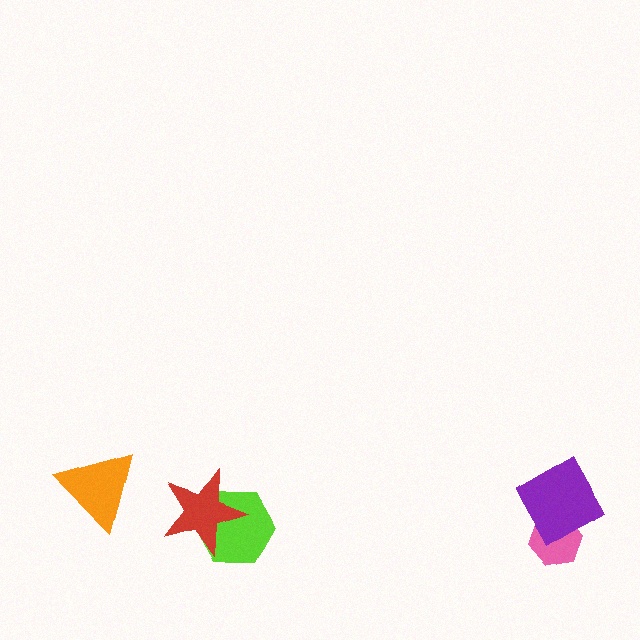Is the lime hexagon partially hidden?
Yes, it is partially covered by another shape.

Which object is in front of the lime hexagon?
The red star is in front of the lime hexagon.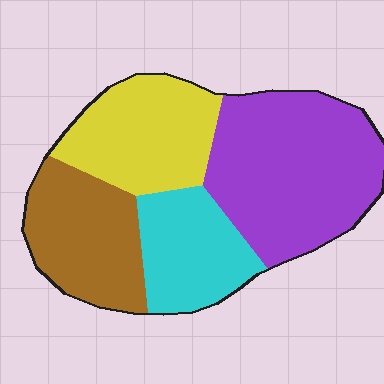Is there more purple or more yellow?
Purple.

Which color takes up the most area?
Purple, at roughly 35%.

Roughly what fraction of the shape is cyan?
Cyan takes up less than a quarter of the shape.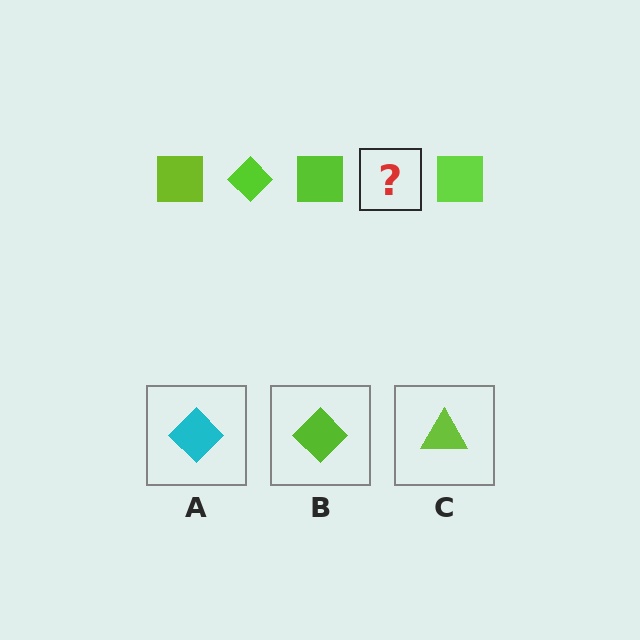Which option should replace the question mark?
Option B.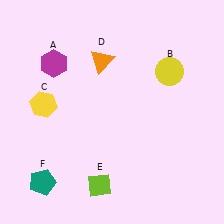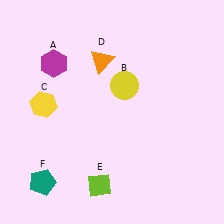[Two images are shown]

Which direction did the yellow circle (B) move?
The yellow circle (B) moved left.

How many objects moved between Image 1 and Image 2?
1 object moved between the two images.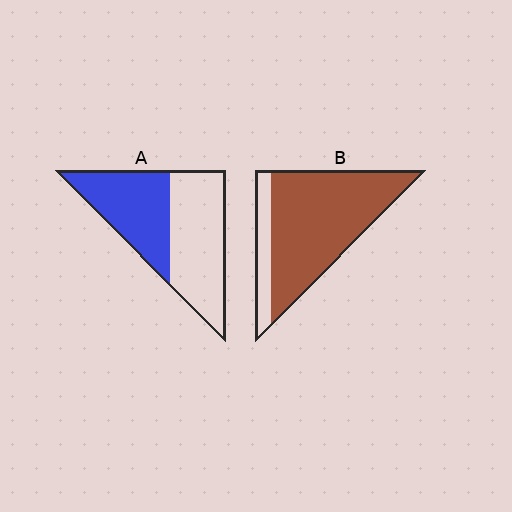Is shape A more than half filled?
No.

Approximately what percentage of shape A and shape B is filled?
A is approximately 45% and B is approximately 80%.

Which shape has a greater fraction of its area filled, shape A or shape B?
Shape B.